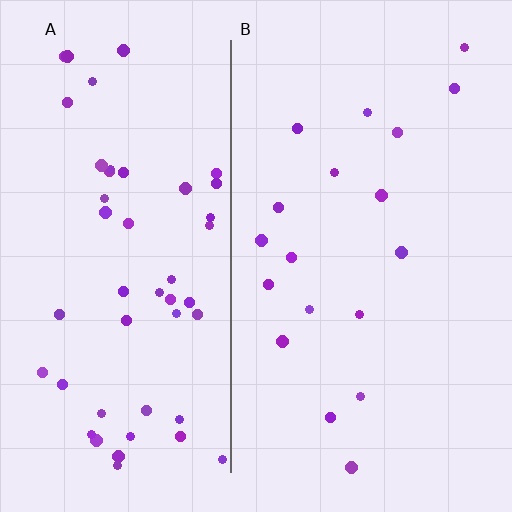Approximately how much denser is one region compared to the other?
Approximately 2.7× — region A over region B.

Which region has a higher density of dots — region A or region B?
A (the left).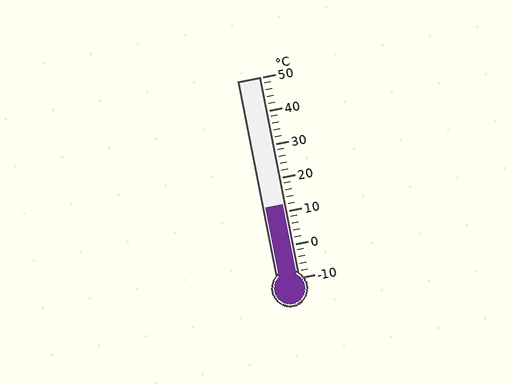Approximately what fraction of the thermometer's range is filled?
The thermometer is filled to approximately 35% of its range.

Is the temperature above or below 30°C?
The temperature is below 30°C.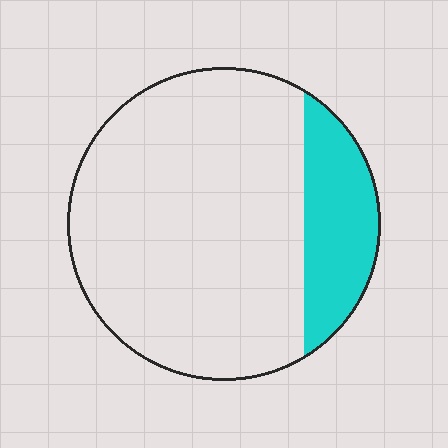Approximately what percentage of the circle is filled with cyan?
Approximately 20%.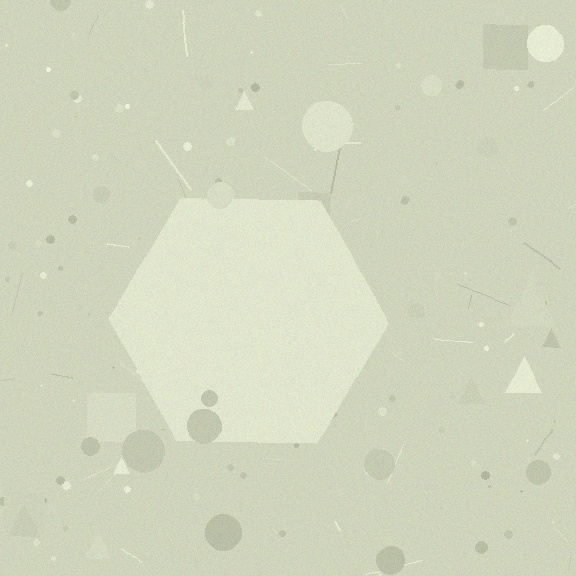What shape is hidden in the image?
A hexagon is hidden in the image.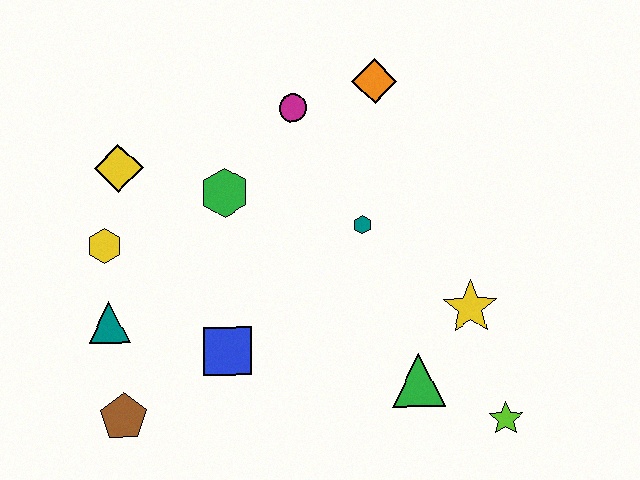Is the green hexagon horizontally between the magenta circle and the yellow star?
No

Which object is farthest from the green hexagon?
The lime star is farthest from the green hexagon.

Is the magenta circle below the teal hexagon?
No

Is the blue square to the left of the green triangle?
Yes